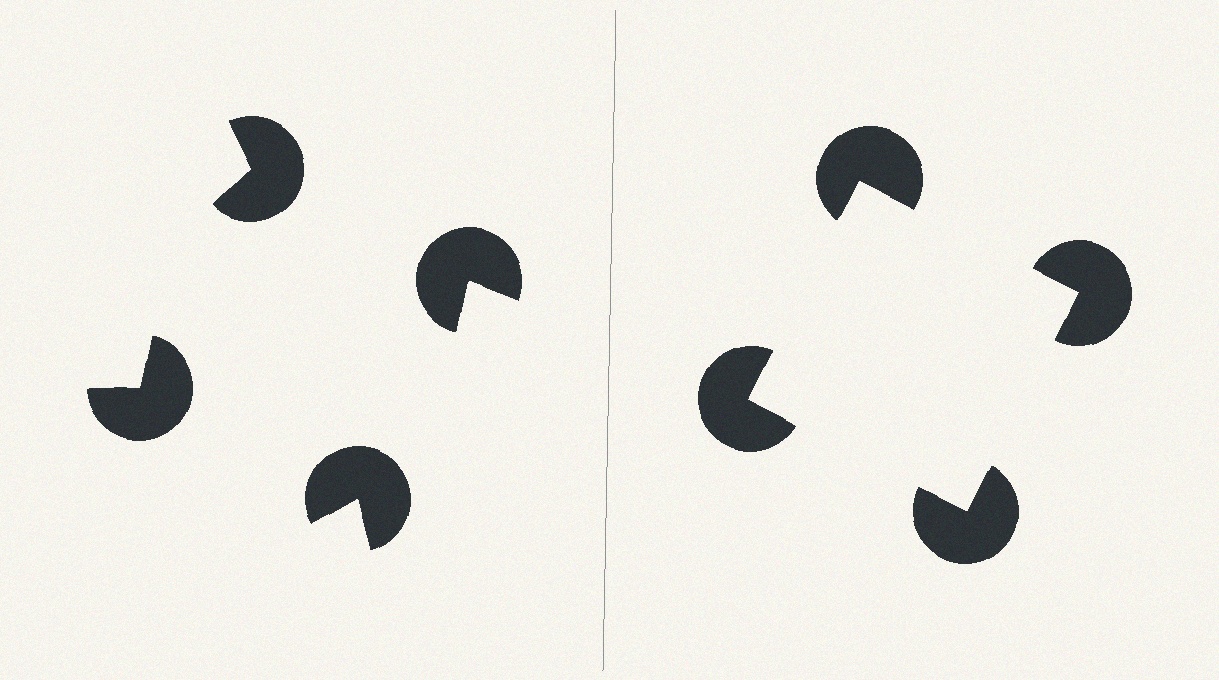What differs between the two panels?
The pac-man discs are positioned identically on both sides; only the wedge orientations differ. On the right they align to a square; on the left they are misaligned.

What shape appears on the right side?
An illusory square.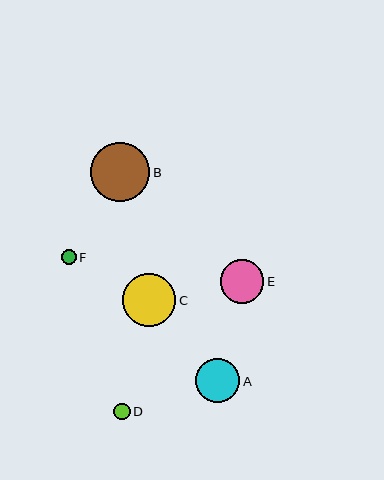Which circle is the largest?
Circle B is the largest with a size of approximately 59 pixels.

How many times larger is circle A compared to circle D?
Circle A is approximately 2.7 times the size of circle D.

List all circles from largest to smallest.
From largest to smallest: B, C, A, E, D, F.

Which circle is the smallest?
Circle F is the smallest with a size of approximately 15 pixels.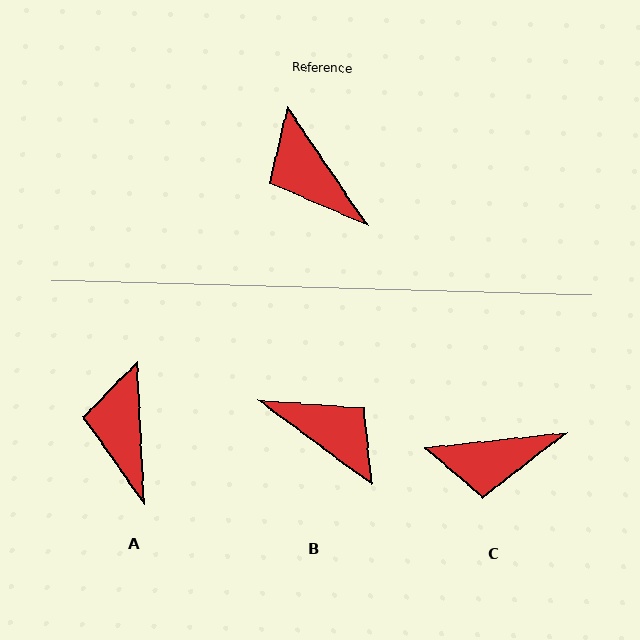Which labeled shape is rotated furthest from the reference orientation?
B, about 161 degrees away.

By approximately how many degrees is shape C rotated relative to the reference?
Approximately 62 degrees counter-clockwise.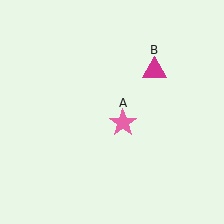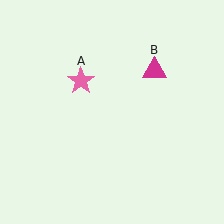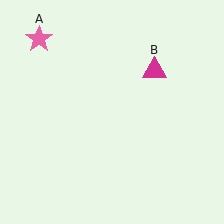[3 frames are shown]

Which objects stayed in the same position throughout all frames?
Magenta triangle (object B) remained stationary.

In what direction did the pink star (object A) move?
The pink star (object A) moved up and to the left.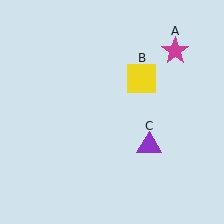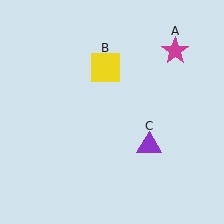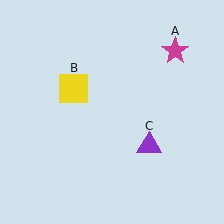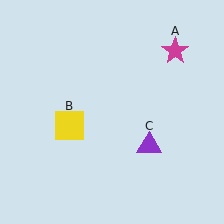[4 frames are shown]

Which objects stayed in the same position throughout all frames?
Magenta star (object A) and purple triangle (object C) remained stationary.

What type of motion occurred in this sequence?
The yellow square (object B) rotated counterclockwise around the center of the scene.